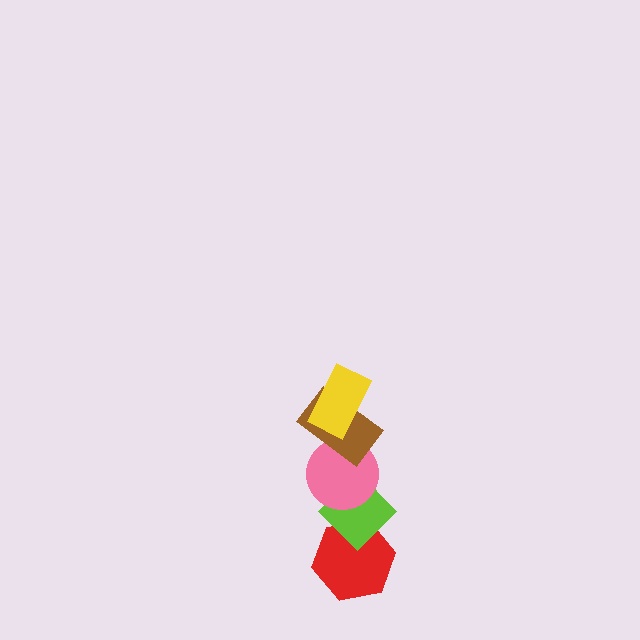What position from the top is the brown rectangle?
The brown rectangle is 2nd from the top.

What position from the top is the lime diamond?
The lime diamond is 4th from the top.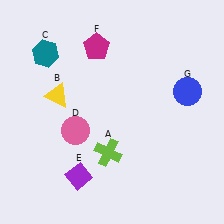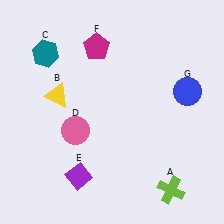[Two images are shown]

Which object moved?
The lime cross (A) moved right.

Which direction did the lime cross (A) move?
The lime cross (A) moved right.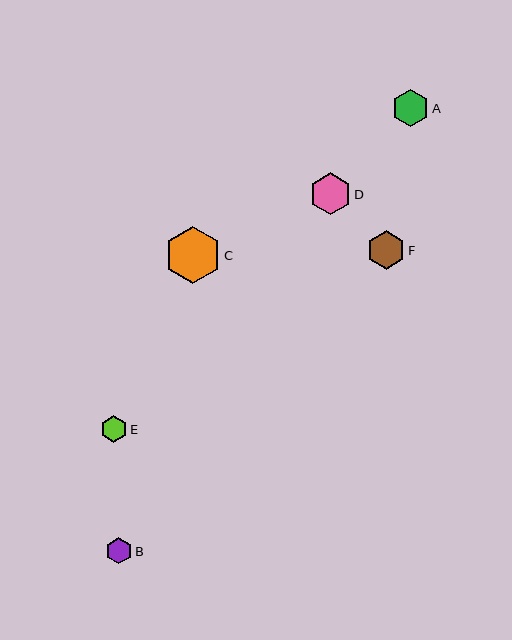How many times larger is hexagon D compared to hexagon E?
Hexagon D is approximately 1.5 times the size of hexagon E.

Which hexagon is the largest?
Hexagon C is the largest with a size of approximately 57 pixels.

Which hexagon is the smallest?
Hexagon B is the smallest with a size of approximately 26 pixels.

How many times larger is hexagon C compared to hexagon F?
Hexagon C is approximately 1.5 times the size of hexagon F.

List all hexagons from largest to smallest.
From largest to smallest: C, D, F, A, E, B.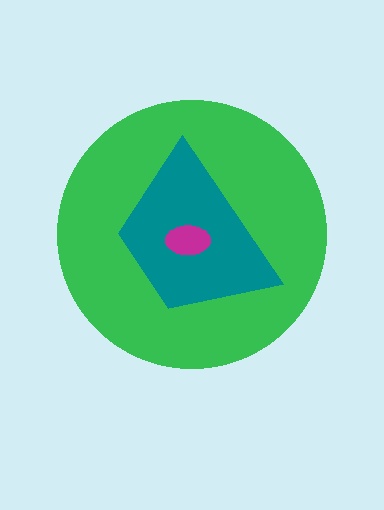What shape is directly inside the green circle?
The teal trapezoid.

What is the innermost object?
The magenta ellipse.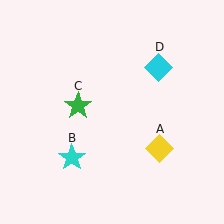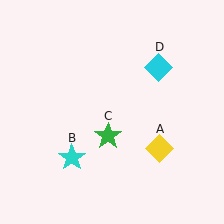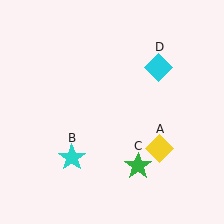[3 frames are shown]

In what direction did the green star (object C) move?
The green star (object C) moved down and to the right.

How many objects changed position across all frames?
1 object changed position: green star (object C).